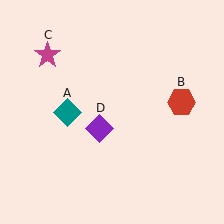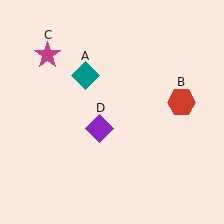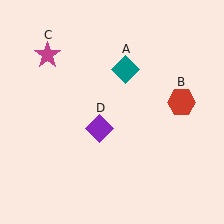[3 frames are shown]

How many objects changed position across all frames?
1 object changed position: teal diamond (object A).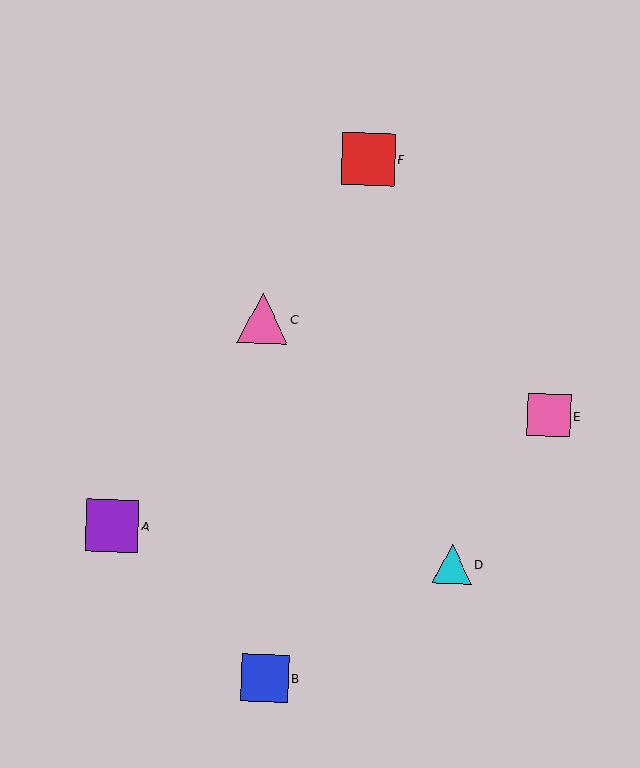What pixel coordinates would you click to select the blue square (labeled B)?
Click at (265, 678) to select the blue square B.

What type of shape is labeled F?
Shape F is a red square.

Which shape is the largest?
The red square (labeled F) is the largest.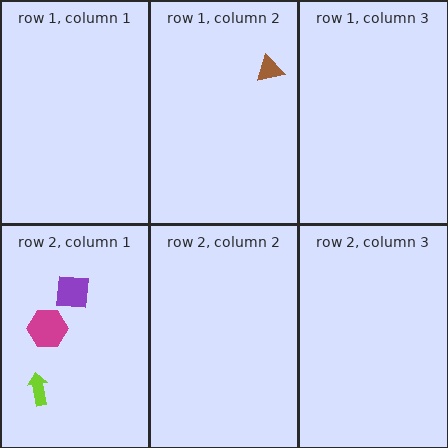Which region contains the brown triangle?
The row 1, column 2 region.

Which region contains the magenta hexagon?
The row 2, column 1 region.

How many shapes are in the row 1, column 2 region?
1.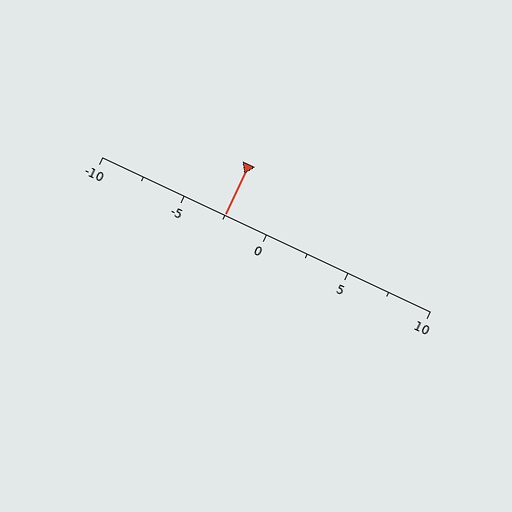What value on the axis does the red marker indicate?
The marker indicates approximately -2.5.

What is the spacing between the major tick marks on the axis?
The major ticks are spaced 5 apart.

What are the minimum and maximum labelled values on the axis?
The axis runs from -10 to 10.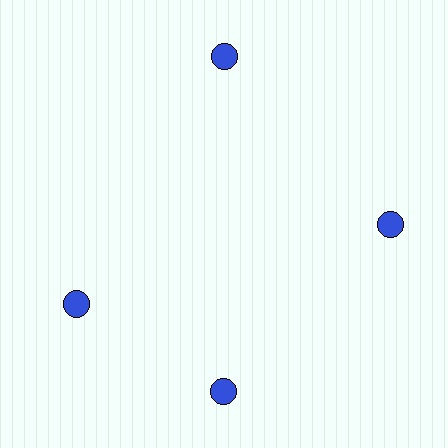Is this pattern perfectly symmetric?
No. The 4 blue circles are arranged in a ring, but one element near the 9 o'clock position is rotated out of alignment along the ring, breaking the 4-fold rotational symmetry.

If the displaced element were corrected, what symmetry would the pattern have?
It would have 4-fold rotational symmetry — the pattern would map onto itself every 90 degrees.